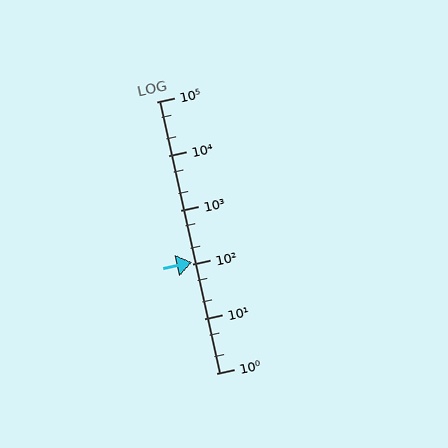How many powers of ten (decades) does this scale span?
The scale spans 5 decades, from 1 to 100000.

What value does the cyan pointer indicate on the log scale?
The pointer indicates approximately 110.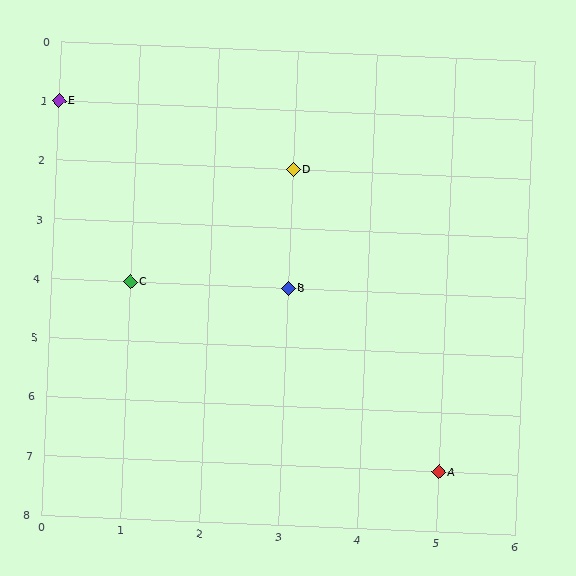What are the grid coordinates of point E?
Point E is at grid coordinates (0, 1).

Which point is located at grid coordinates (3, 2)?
Point D is at (3, 2).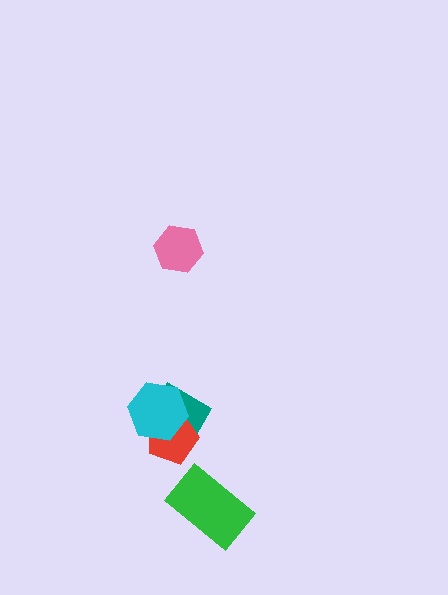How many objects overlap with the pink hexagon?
0 objects overlap with the pink hexagon.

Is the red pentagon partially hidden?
Yes, it is partially covered by another shape.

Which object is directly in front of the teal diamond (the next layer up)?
The red pentagon is directly in front of the teal diamond.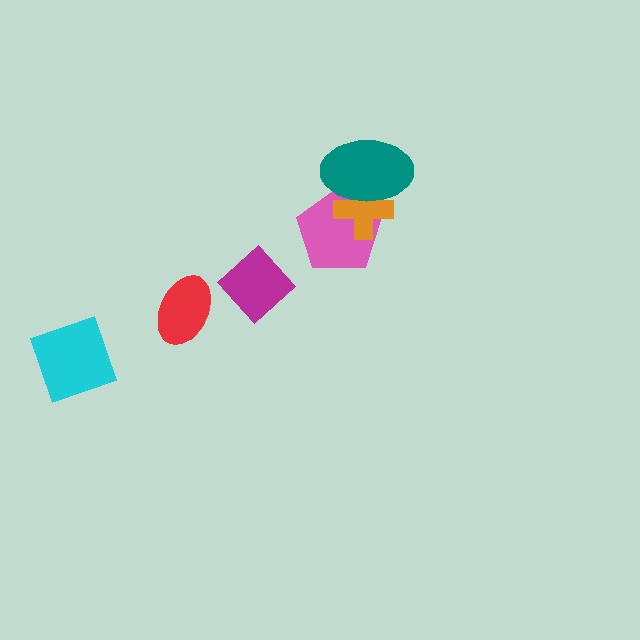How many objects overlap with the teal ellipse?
2 objects overlap with the teal ellipse.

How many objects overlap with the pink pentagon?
2 objects overlap with the pink pentagon.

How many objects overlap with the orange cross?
2 objects overlap with the orange cross.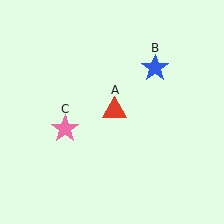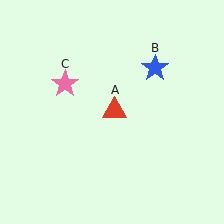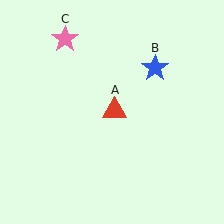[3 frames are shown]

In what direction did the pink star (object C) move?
The pink star (object C) moved up.